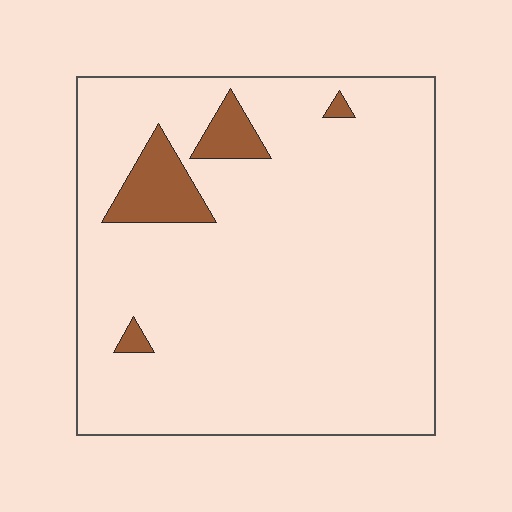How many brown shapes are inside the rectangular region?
4.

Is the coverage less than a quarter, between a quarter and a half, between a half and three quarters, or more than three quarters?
Less than a quarter.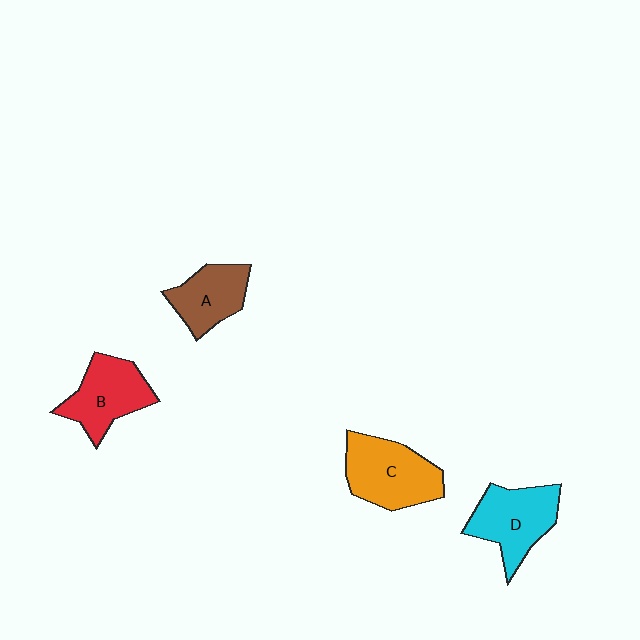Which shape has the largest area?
Shape C (orange).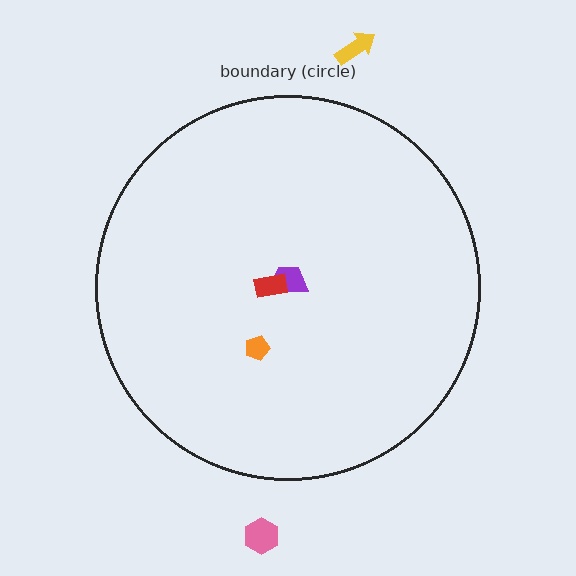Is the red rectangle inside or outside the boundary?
Inside.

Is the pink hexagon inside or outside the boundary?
Outside.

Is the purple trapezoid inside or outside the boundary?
Inside.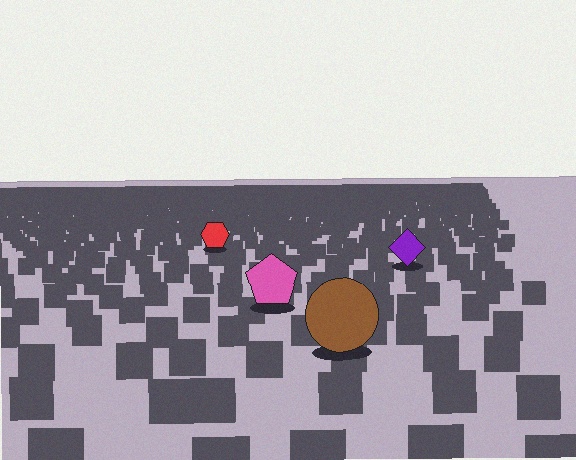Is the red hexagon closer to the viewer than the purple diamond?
No. The purple diamond is closer — you can tell from the texture gradient: the ground texture is coarser near it.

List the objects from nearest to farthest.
From nearest to farthest: the brown circle, the pink pentagon, the purple diamond, the red hexagon.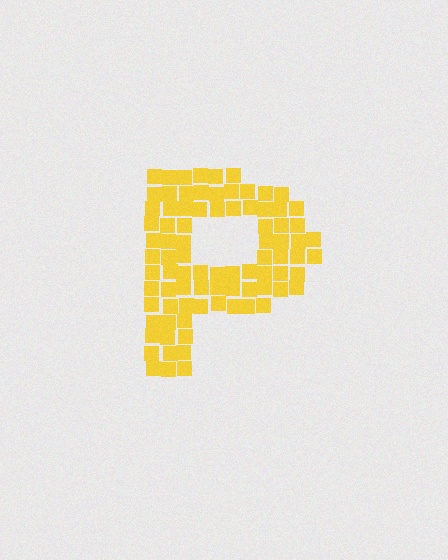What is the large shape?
The large shape is the letter P.